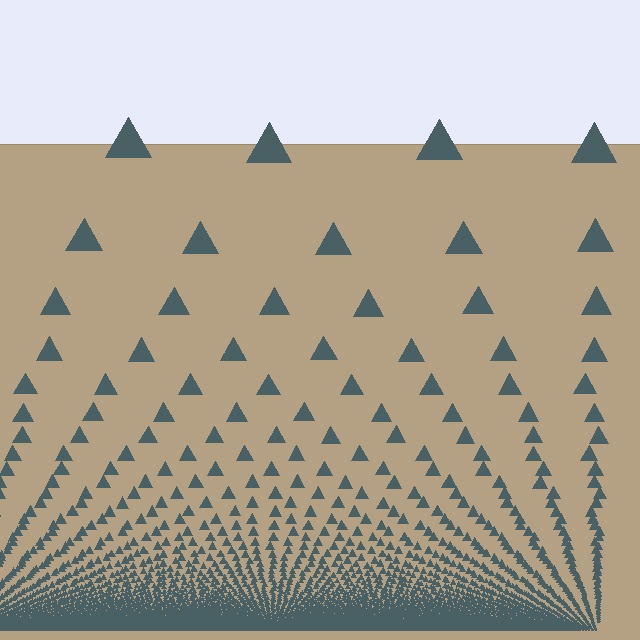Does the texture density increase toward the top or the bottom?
Density increases toward the bottom.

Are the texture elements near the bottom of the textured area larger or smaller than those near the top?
Smaller. The gradient is inverted — elements near the bottom are smaller and denser.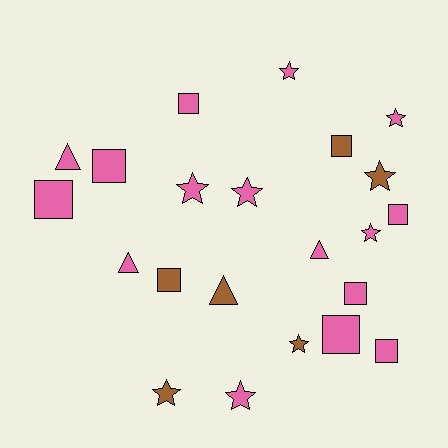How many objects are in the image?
There are 22 objects.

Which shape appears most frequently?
Star, with 9 objects.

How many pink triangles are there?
There are 3 pink triangles.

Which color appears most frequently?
Pink, with 16 objects.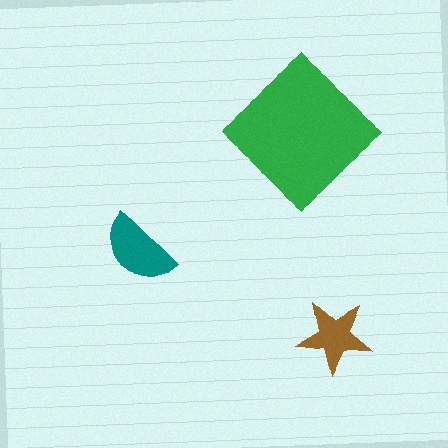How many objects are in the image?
There are 3 objects in the image.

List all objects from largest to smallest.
The green diamond, the teal semicircle, the brown star.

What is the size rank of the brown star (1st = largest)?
3rd.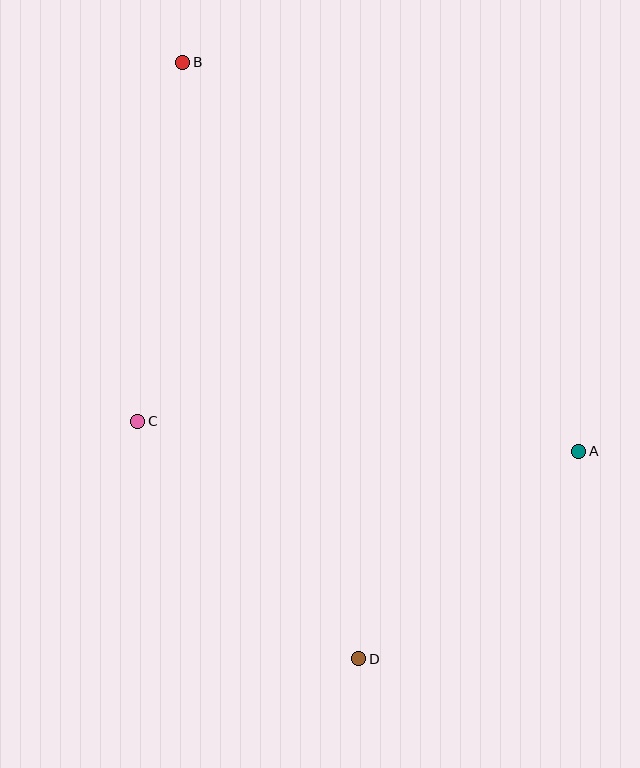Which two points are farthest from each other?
Points B and D are farthest from each other.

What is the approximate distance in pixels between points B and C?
The distance between B and C is approximately 362 pixels.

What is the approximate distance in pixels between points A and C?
The distance between A and C is approximately 442 pixels.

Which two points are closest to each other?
Points A and D are closest to each other.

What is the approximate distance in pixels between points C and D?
The distance between C and D is approximately 324 pixels.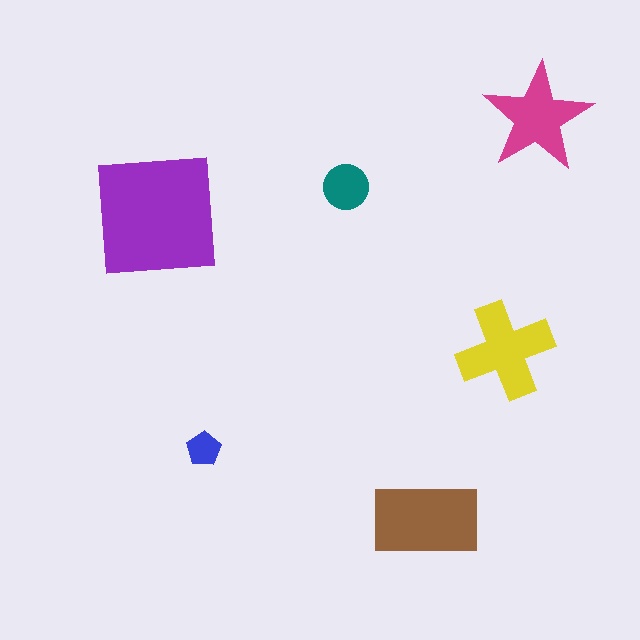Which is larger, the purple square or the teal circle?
The purple square.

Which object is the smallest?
The blue pentagon.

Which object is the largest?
The purple square.